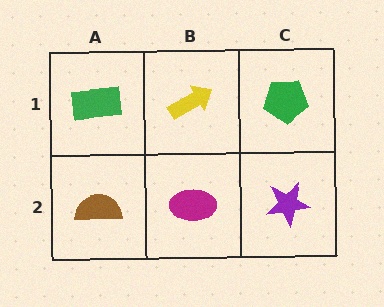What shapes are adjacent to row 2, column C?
A green pentagon (row 1, column C), a magenta ellipse (row 2, column B).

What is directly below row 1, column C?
A purple star.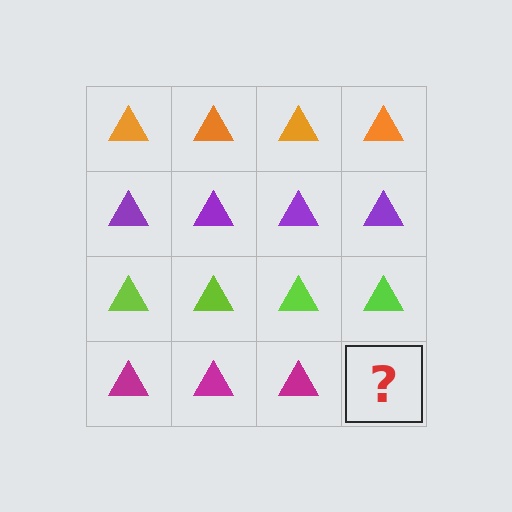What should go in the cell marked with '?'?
The missing cell should contain a magenta triangle.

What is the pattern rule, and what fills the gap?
The rule is that each row has a consistent color. The gap should be filled with a magenta triangle.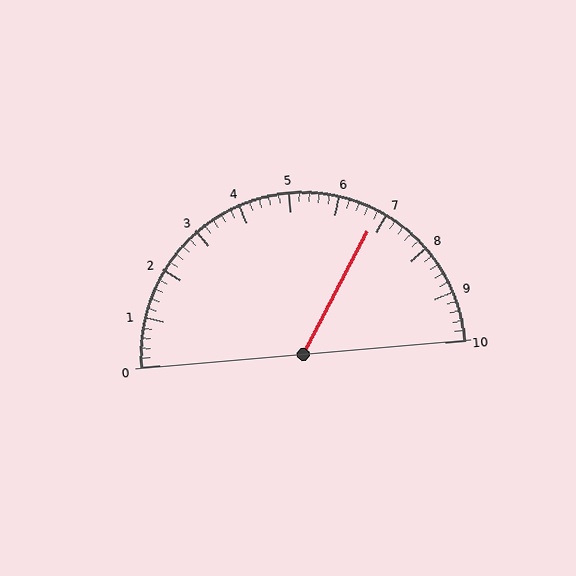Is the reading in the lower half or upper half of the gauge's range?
The reading is in the upper half of the range (0 to 10).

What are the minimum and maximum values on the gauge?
The gauge ranges from 0 to 10.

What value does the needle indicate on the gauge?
The needle indicates approximately 6.8.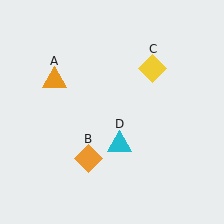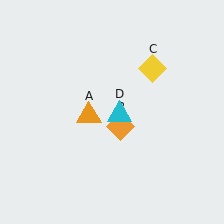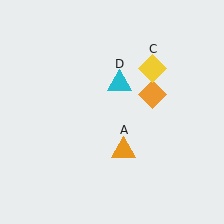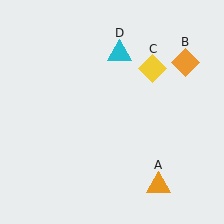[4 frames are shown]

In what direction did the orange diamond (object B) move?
The orange diamond (object B) moved up and to the right.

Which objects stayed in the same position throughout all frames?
Yellow diamond (object C) remained stationary.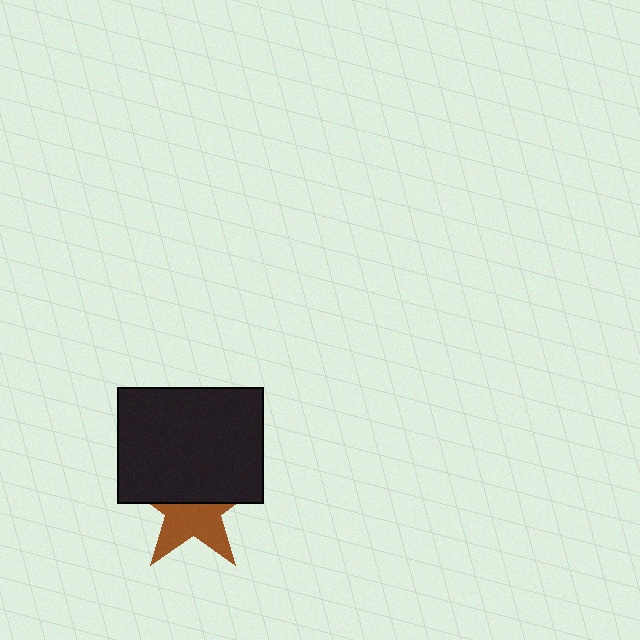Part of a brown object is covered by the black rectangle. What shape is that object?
It is a star.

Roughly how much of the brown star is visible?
About half of it is visible (roughly 50%).